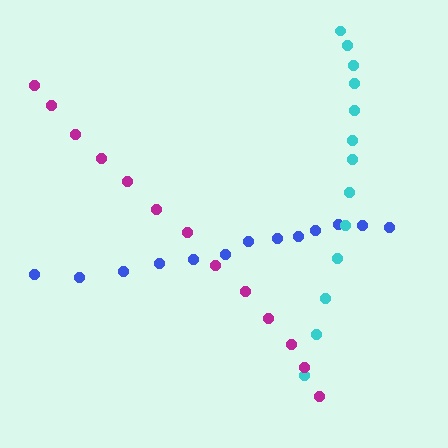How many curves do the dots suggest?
There are 3 distinct paths.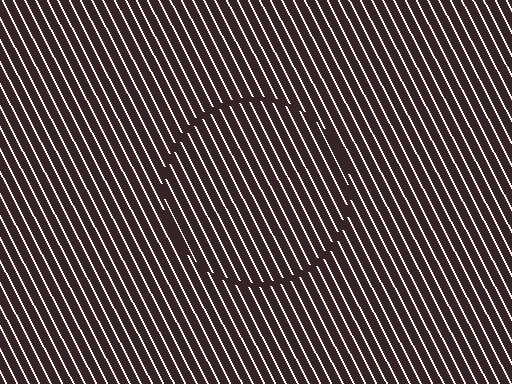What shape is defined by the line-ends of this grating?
An illusory circle. The interior of the shape contains the same grating, shifted by half a period — the contour is defined by the phase discontinuity where line-ends from the inner and outer gratings abut.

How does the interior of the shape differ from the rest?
The interior of the shape contains the same grating, shifted by half a period — the contour is defined by the phase discontinuity where line-ends from the inner and outer gratings abut.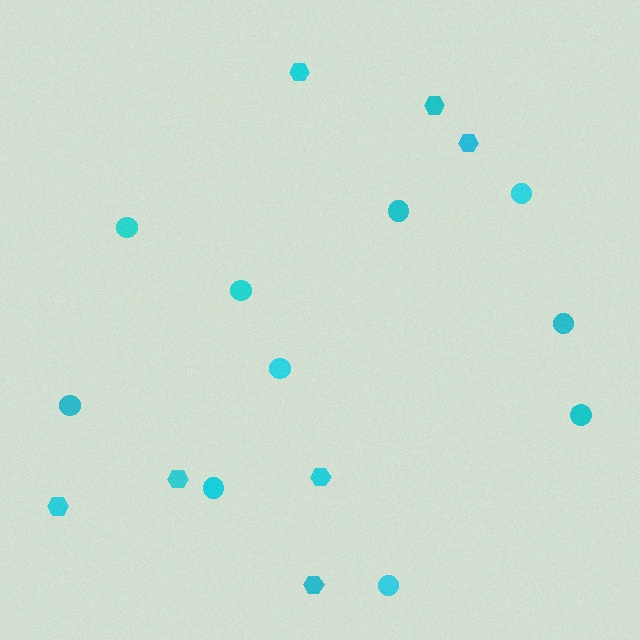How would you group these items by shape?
There are 2 groups: one group of hexagons (7) and one group of circles (10).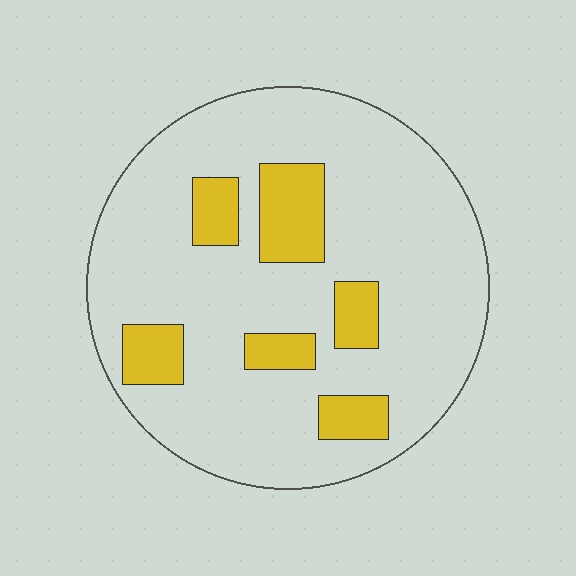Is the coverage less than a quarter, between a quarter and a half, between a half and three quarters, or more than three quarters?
Less than a quarter.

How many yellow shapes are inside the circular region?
6.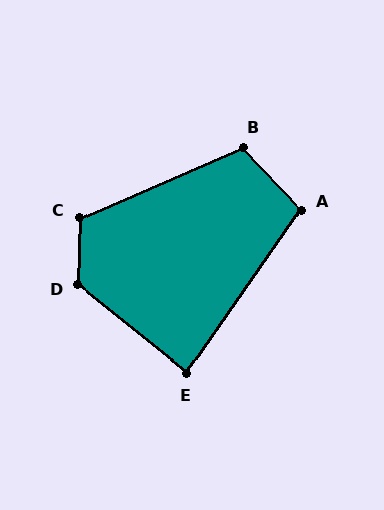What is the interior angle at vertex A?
Approximately 102 degrees (obtuse).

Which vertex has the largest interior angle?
D, at approximately 127 degrees.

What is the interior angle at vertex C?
Approximately 115 degrees (obtuse).